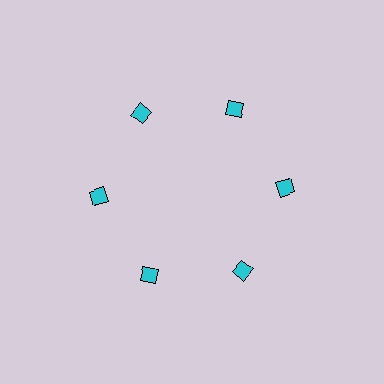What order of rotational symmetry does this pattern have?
This pattern has 6-fold rotational symmetry.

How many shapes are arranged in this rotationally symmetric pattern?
There are 6 shapes, arranged in 6 groups of 1.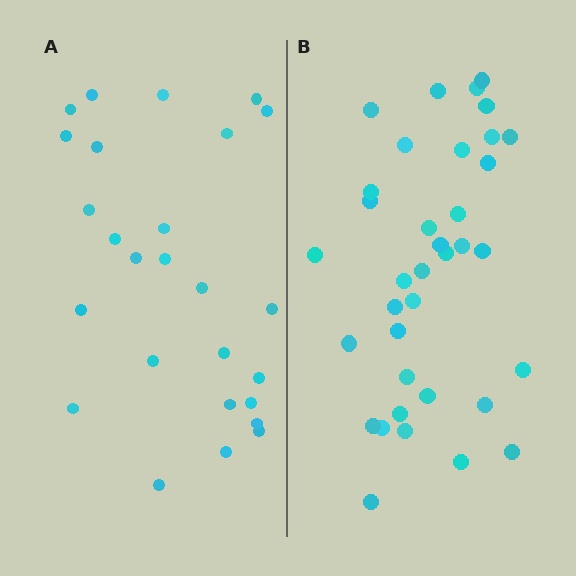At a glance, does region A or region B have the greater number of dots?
Region B (the right region) has more dots.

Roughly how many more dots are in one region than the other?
Region B has roughly 10 or so more dots than region A.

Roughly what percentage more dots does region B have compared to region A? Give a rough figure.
About 40% more.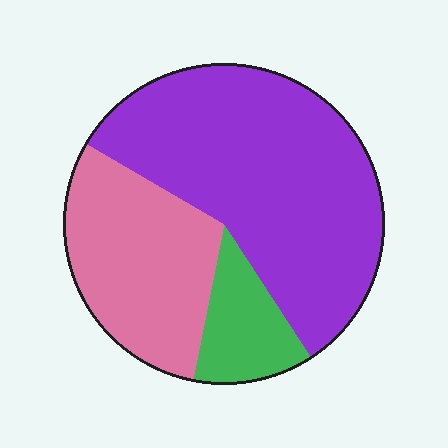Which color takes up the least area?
Green, at roughly 10%.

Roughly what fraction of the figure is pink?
Pink takes up between a quarter and a half of the figure.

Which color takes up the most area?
Purple, at roughly 55%.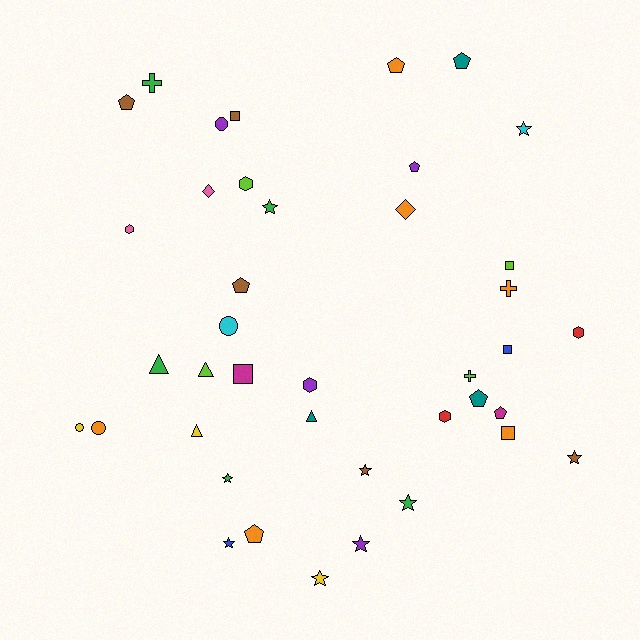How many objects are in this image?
There are 40 objects.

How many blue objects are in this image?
There are 2 blue objects.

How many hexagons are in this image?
There are 5 hexagons.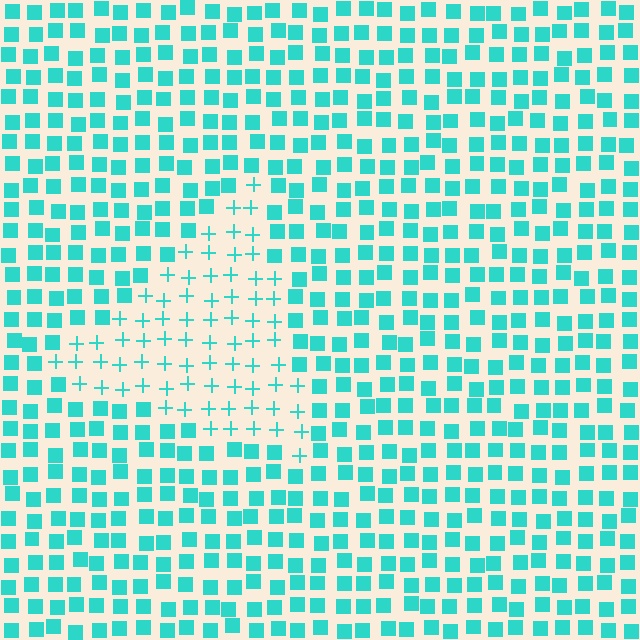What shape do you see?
I see a triangle.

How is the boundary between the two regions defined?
The boundary is defined by a change in element shape: plus signs inside vs. squares outside. All elements share the same color and spacing.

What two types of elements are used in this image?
The image uses plus signs inside the triangle region and squares outside it.